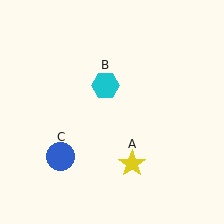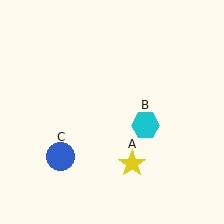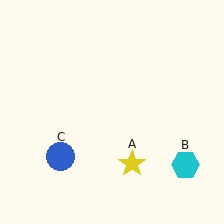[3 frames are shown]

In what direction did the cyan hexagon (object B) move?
The cyan hexagon (object B) moved down and to the right.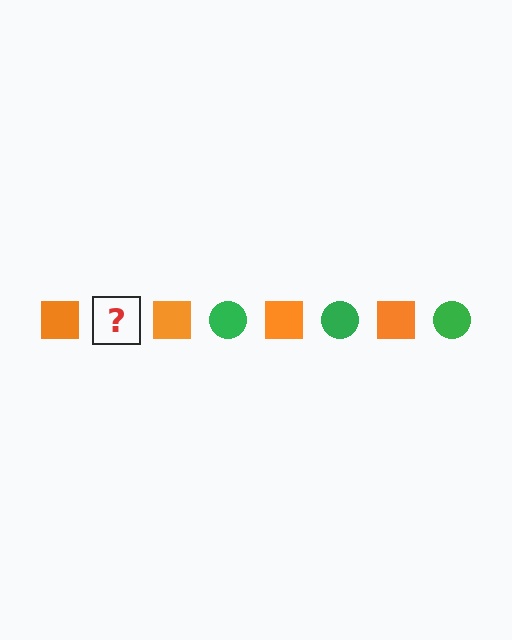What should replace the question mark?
The question mark should be replaced with a green circle.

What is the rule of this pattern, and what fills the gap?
The rule is that the pattern alternates between orange square and green circle. The gap should be filled with a green circle.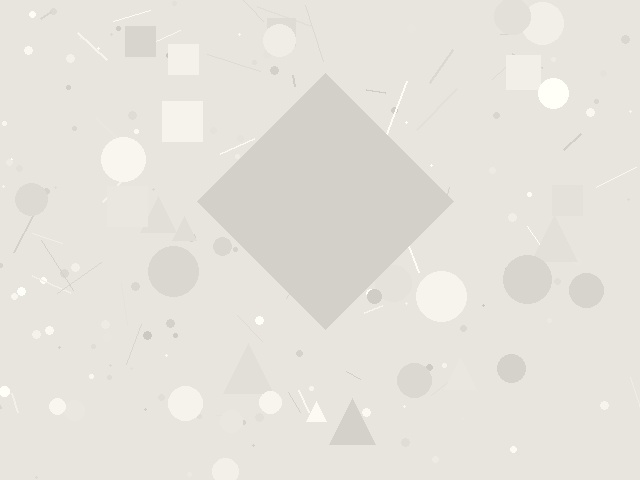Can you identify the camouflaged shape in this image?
The camouflaged shape is a diamond.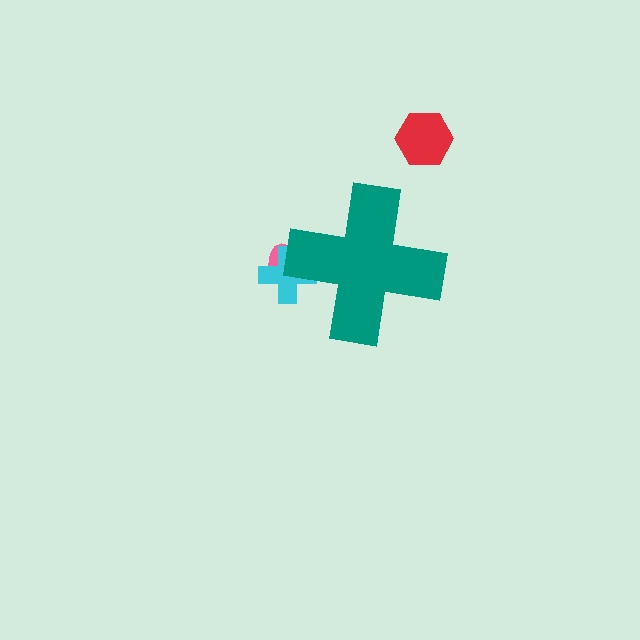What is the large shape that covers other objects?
A teal cross.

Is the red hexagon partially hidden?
No, the red hexagon is fully visible.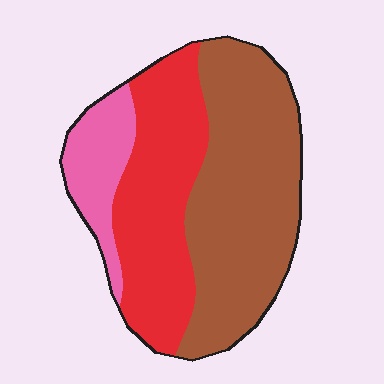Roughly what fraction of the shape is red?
Red takes up about three eighths (3/8) of the shape.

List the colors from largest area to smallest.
From largest to smallest: brown, red, pink.